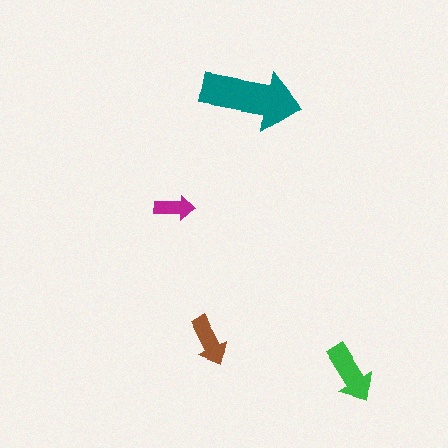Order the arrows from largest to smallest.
the teal one, the green one, the brown one, the magenta one.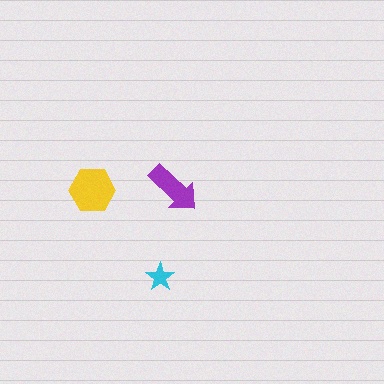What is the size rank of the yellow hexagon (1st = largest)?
1st.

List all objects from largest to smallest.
The yellow hexagon, the purple arrow, the cyan star.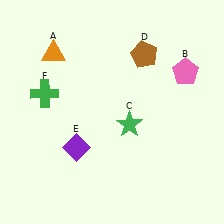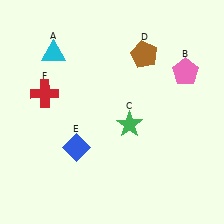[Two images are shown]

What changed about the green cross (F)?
In Image 1, F is green. In Image 2, it changed to red.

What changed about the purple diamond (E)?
In Image 1, E is purple. In Image 2, it changed to blue.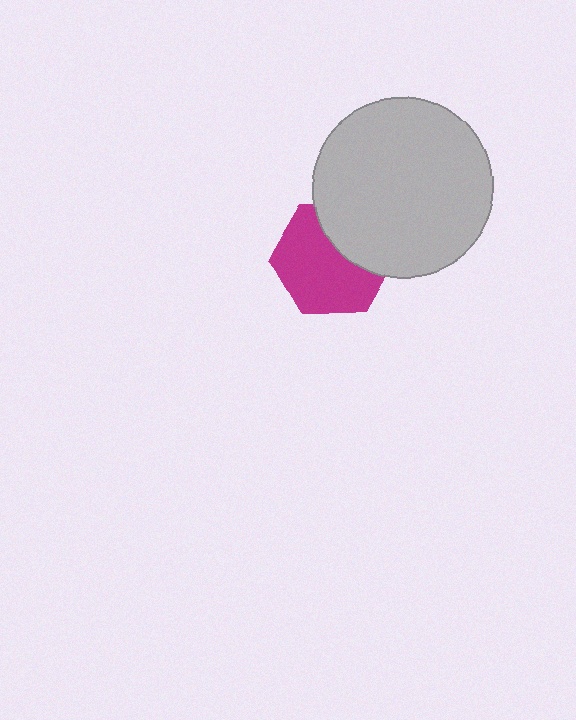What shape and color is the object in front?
The object in front is a light gray circle.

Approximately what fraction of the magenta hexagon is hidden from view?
Roughly 34% of the magenta hexagon is hidden behind the light gray circle.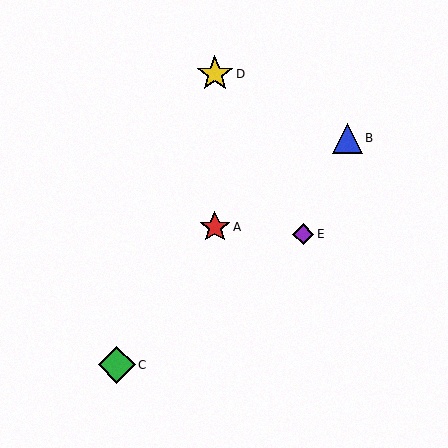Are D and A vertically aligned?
Yes, both are at x≈215.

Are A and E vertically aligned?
No, A is at x≈215 and E is at x≈303.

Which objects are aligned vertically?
Objects A, D are aligned vertically.